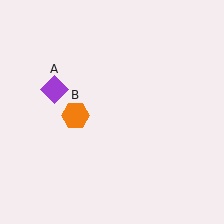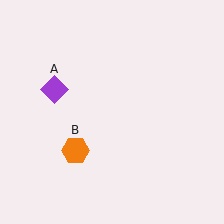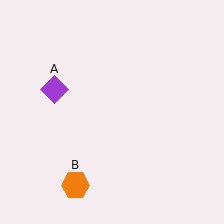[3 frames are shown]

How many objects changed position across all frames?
1 object changed position: orange hexagon (object B).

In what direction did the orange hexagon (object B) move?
The orange hexagon (object B) moved down.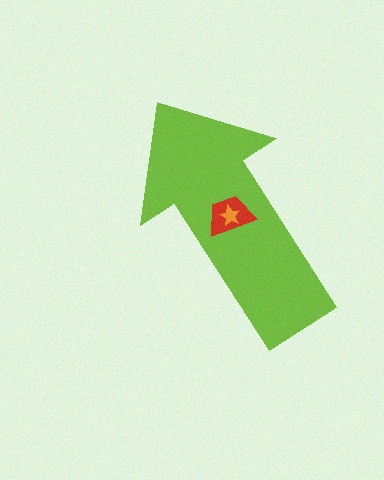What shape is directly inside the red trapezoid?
The orange star.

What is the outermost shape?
The lime arrow.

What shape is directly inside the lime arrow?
The red trapezoid.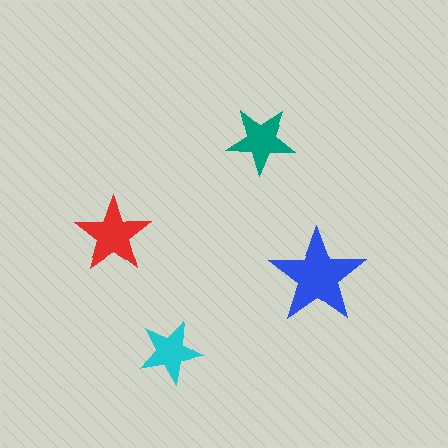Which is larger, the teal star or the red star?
The red one.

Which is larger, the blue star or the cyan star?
The blue one.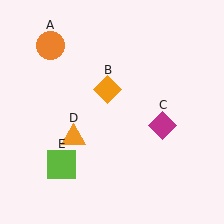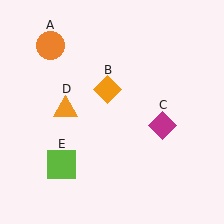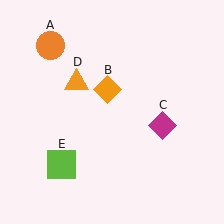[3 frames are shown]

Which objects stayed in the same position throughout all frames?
Orange circle (object A) and orange diamond (object B) and magenta diamond (object C) and lime square (object E) remained stationary.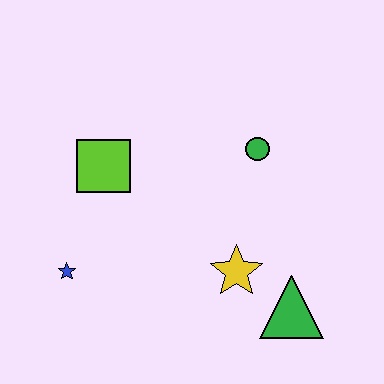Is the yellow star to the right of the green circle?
No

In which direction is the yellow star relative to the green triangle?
The yellow star is to the left of the green triangle.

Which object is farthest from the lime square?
The green triangle is farthest from the lime square.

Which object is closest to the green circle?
The yellow star is closest to the green circle.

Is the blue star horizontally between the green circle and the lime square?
No